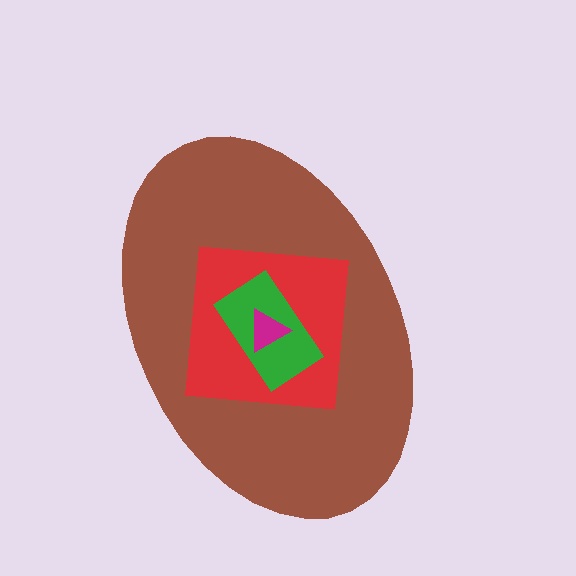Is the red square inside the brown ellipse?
Yes.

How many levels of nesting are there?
4.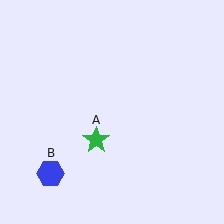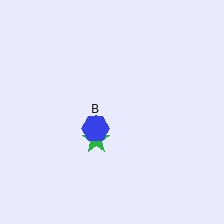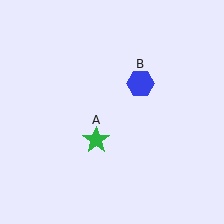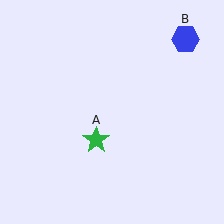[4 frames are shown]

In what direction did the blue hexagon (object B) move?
The blue hexagon (object B) moved up and to the right.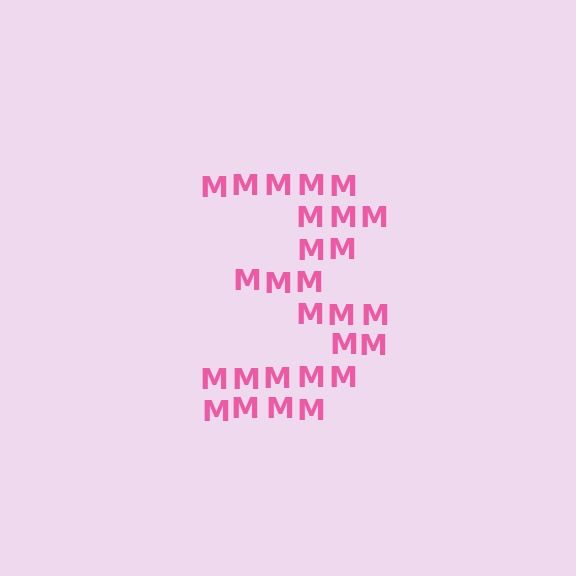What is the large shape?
The large shape is the digit 3.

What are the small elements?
The small elements are letter M's.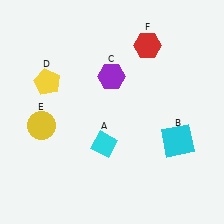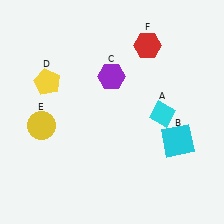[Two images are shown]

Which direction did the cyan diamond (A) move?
The cyan diamond (A) moved right.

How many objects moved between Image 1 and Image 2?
1 object moved between the two images.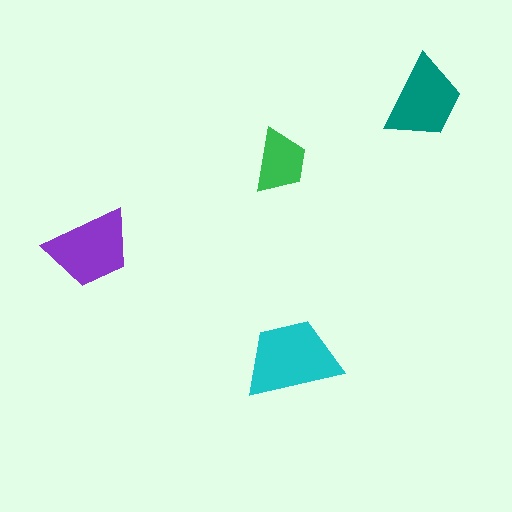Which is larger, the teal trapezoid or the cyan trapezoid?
The cyan one.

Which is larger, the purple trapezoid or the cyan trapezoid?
The cyan one.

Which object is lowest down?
The cyan trapezoid is bottommost.